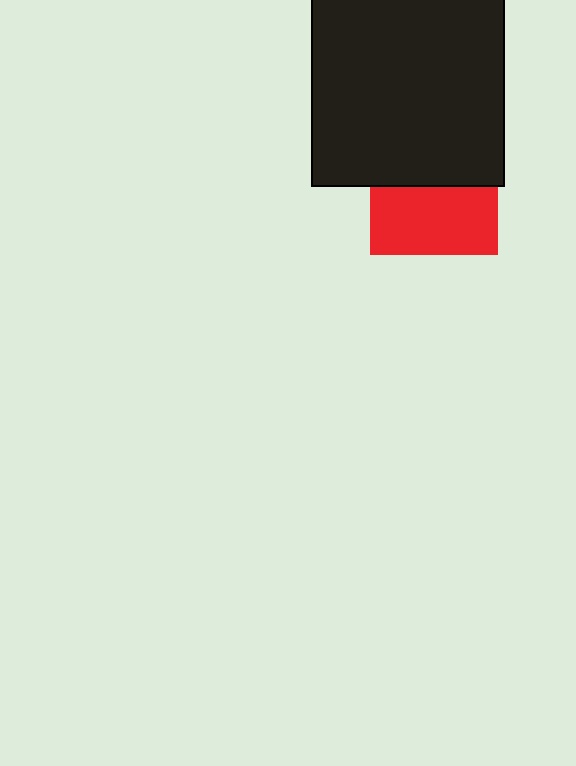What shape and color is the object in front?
The object in front is a black square.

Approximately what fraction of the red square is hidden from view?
Roughly 47% of the red square is hidden behind the black square.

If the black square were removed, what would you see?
You would see the complete red square.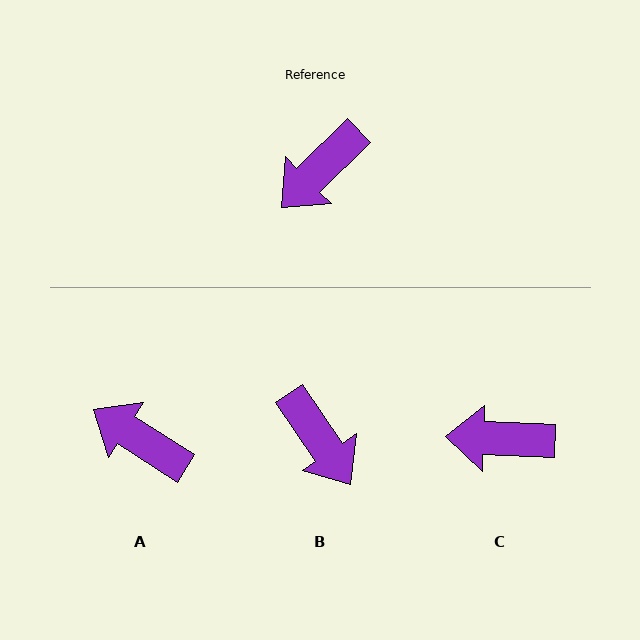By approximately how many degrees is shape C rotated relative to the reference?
Approximately 47 degrees clockwise.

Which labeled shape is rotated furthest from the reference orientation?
B, about 79 degrees away.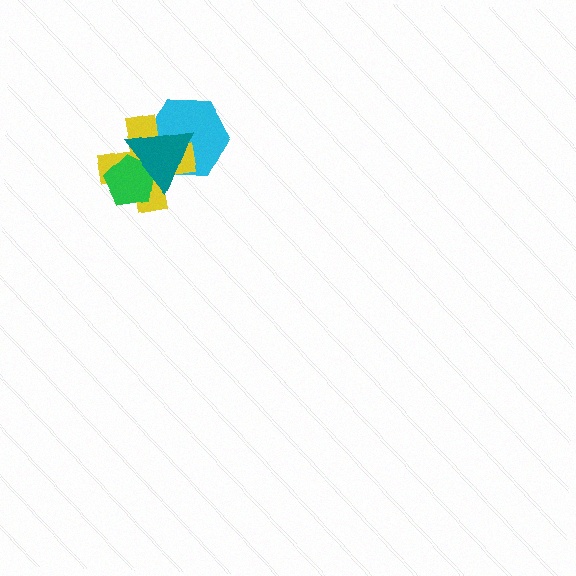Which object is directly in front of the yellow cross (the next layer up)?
The green pentagon is directly in front of the yellow cross.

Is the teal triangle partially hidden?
No, no other shape covers it.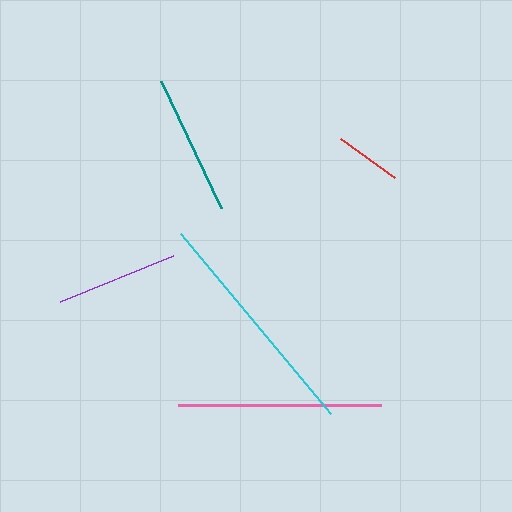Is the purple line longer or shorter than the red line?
The purple line is longer than the red line.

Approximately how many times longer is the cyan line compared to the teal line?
The cyan line is approximately 1.7 times the length of the teal line.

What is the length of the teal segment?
The teal segment is approximately 140 pixels long.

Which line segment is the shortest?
The red line is the shortest at approximately 66 pixels.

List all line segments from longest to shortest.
From longest to shortest: cyan, pink, teal, purple, red.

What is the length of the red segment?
The red segment is approximately 66 pixels long.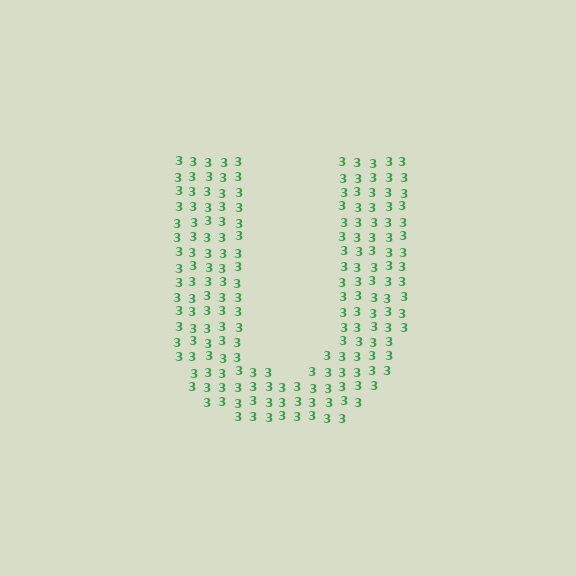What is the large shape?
The large shape is the letter U.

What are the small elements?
The small elements are digit 3's.